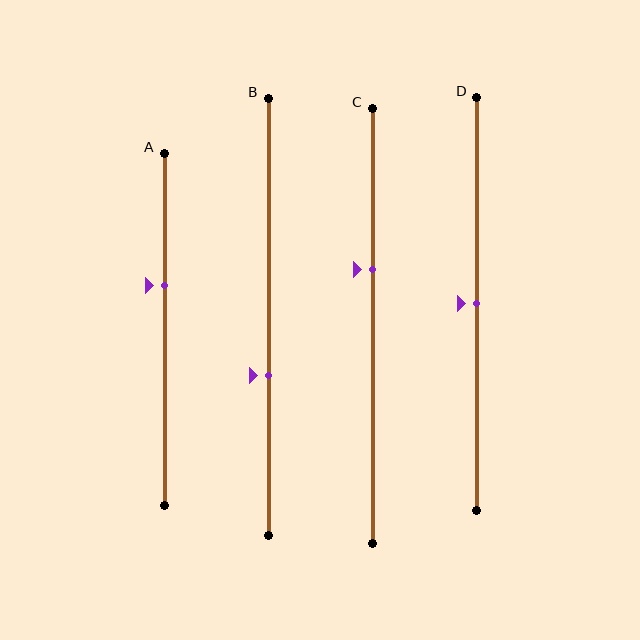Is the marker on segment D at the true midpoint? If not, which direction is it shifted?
Yes, the marker on segment D is at the true midpoint.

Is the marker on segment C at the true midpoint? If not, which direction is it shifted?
No, the marker on segment C is shifted upward by about 13% of the segment length.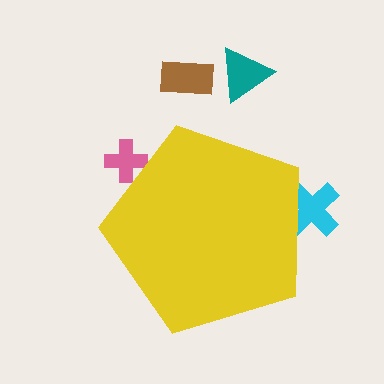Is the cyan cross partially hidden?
Yes, the cyan cross is partially hidden behind the yellow pentagon.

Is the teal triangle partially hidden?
No, the teal triangle is fully visible.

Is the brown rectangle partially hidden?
No, the brown rectangle is fully visible.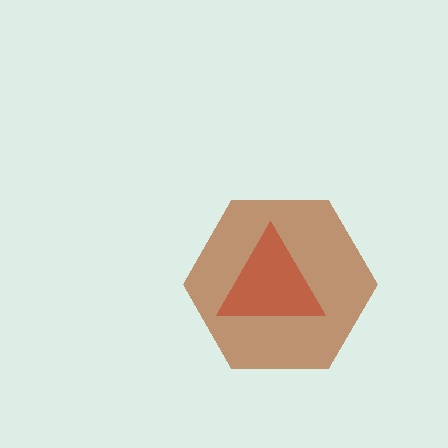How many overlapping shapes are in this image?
There are 2 overlapping shapes in the image.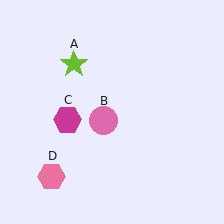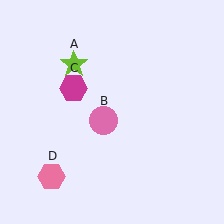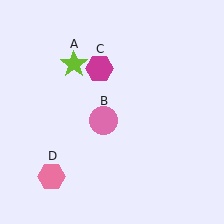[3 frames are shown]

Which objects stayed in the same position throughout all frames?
Lime star (object A) and pink circle (object B) and pink hexagon (object D) remained stationary.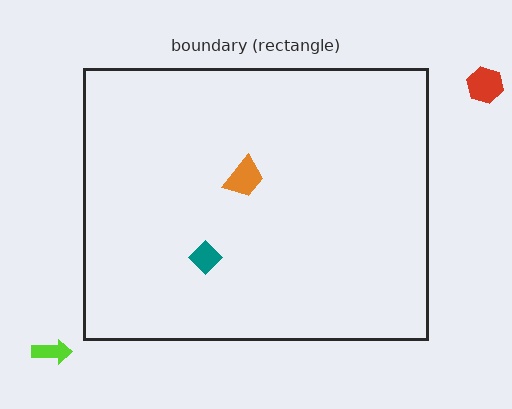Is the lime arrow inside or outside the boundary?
Outside.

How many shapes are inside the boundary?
2 inside, 2 outside.